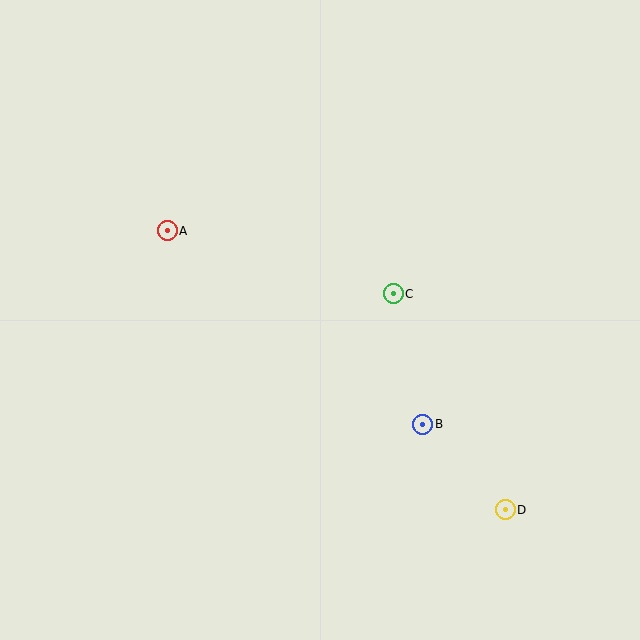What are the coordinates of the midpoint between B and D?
The midpoint between B and D is at (464, 467).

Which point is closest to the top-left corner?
Point A is closest to the top-left corner.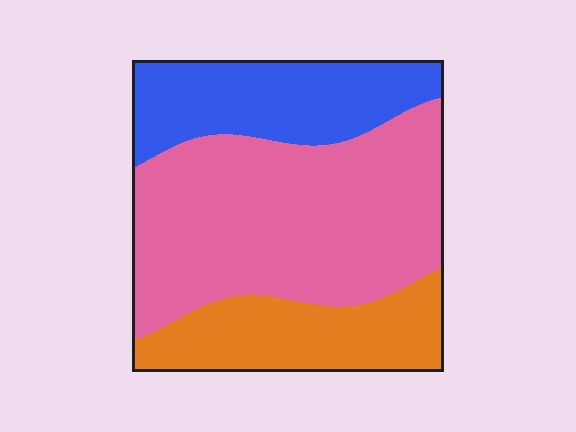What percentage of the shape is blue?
Blue covers 24% of the shape.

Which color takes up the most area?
Pink, at roughly 55%.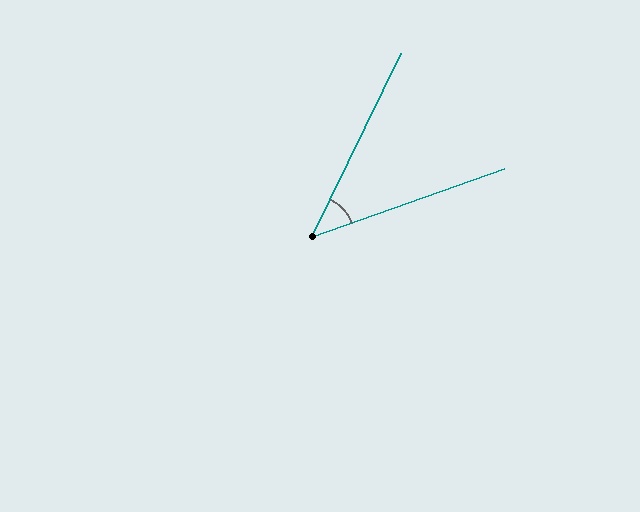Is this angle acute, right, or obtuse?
It is acute.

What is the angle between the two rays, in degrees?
Approximately 44 degrees.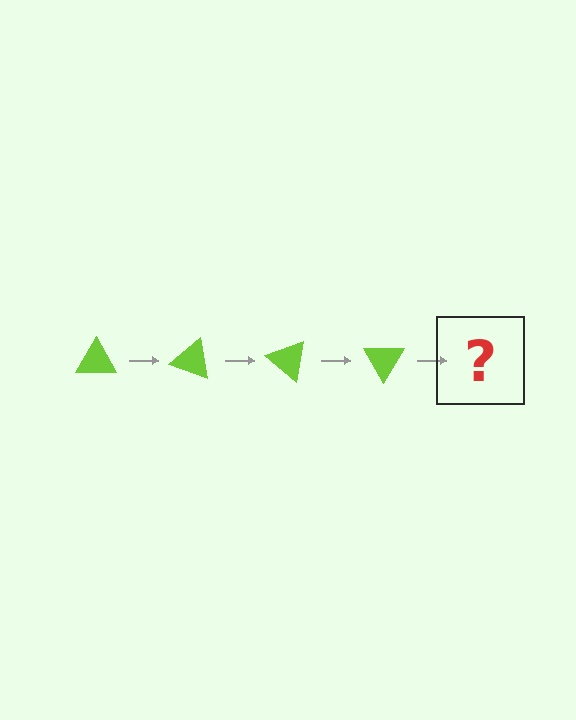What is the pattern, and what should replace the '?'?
The pattern is that the triangle rotates 20 degrees each step. The '?' should be a lime triangle rotated 80 degrees.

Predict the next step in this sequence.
The next step is a lime triangle rotated 80 degrees.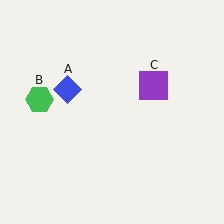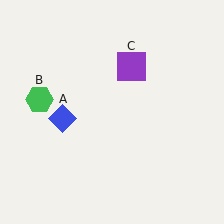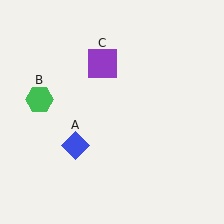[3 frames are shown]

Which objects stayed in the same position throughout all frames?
Green hexagon (object B) remained stationary.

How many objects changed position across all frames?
2 objects changed position: blue diamond (object A), purple square (object C).